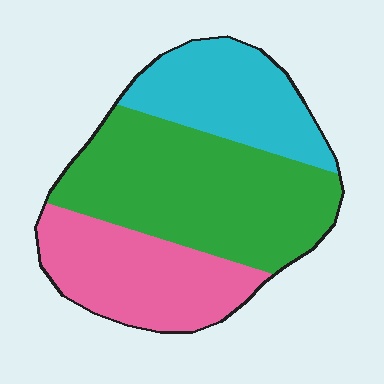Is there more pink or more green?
Green.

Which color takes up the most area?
Green, at roughly 45%.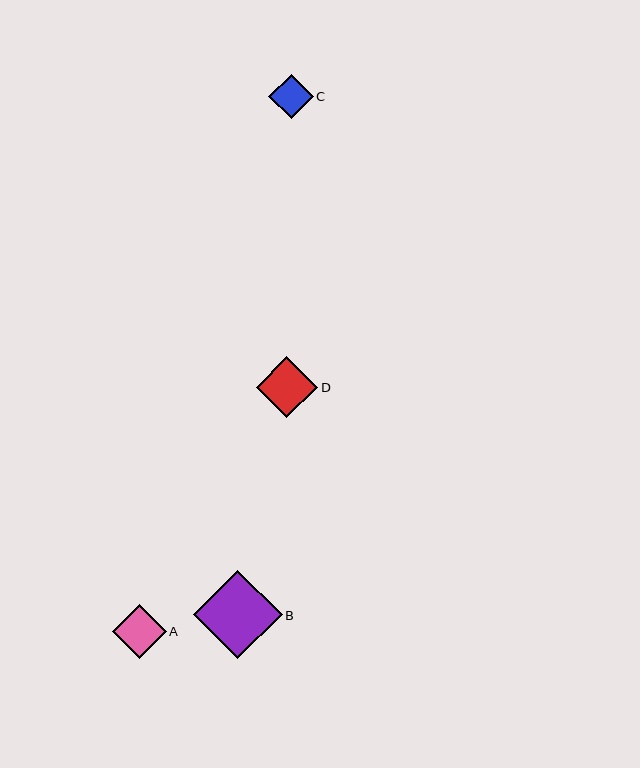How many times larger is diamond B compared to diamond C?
Diamond B is approximately 2.0 times the size of diamond C.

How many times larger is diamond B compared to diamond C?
Diamond B is approximately 2.0 times the size of diamond C.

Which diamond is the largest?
Diamond B is the largest with a size of approximately 89 pixels.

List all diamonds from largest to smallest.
From largest to smallest: B, D, A, C.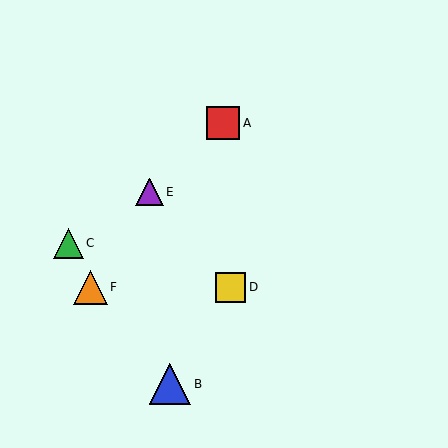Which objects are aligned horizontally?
Objects D, F are aligned horizontally.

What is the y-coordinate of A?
Object A is at y≈123.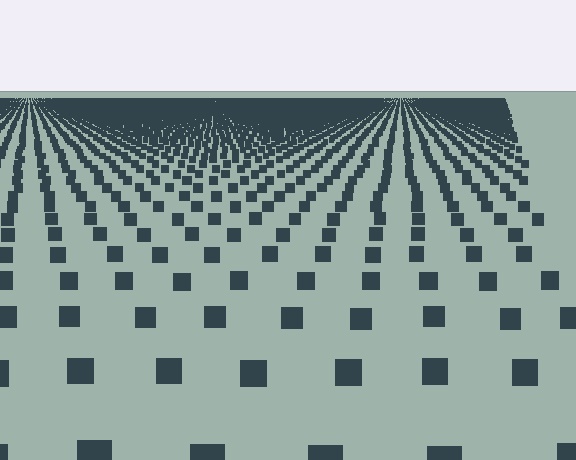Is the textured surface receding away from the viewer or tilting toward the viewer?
The surface is receding away from the viewer. Texture elements get smaller and denser toward the top.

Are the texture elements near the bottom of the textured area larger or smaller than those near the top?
Larger. Near the bottom, elements are closer to the viewer and appear at a bigger on-screen size.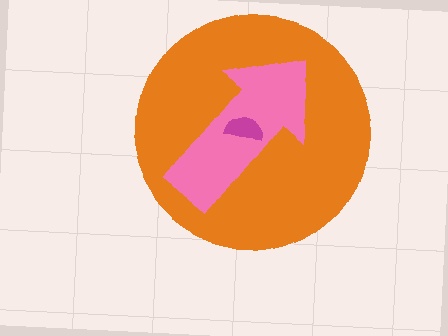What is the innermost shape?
The magenta semicircle.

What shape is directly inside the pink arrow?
The magenta semicircle.